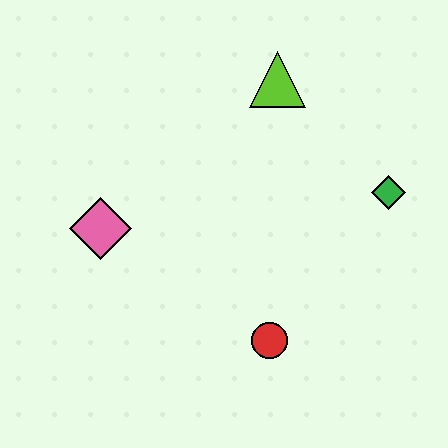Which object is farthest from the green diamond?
The pink diamond is farthest from the green diamond.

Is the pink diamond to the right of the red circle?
No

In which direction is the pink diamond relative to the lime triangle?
The pink diamond is to the left of the lime triangle.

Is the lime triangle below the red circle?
No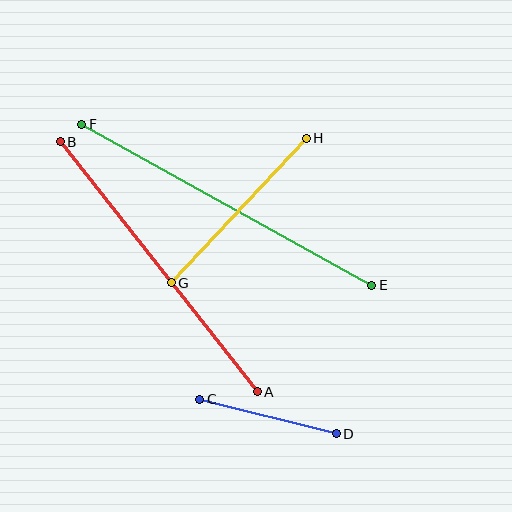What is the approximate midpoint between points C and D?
The midpoint is at approximately (268, 417) pixels.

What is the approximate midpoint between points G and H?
The midpoint is at approximately (239, 210) pixels.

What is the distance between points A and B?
The distance is approximately 318 pixels.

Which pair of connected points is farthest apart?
Points E and F are farthest apart.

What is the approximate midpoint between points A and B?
The midpoint is at approximately (159, 267) pixels.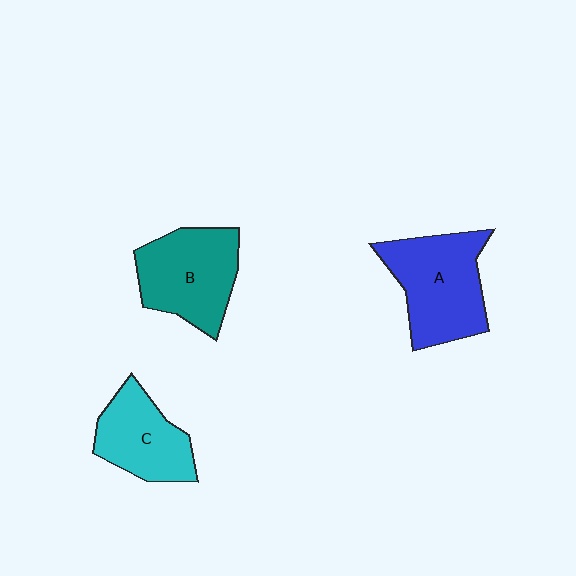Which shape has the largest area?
Shape A (blue).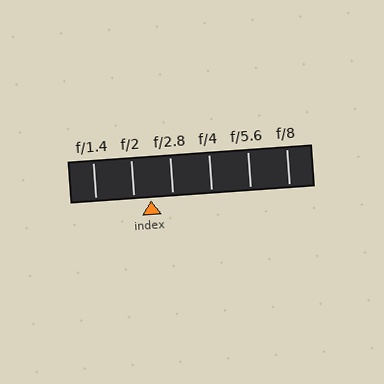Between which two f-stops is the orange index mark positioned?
The index mark is between f/2 and f/2.8.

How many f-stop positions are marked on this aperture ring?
There are 6 f-stop positions marked.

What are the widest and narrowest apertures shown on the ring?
The widest aperture shown is f/1.4 and the narrowest is f/8.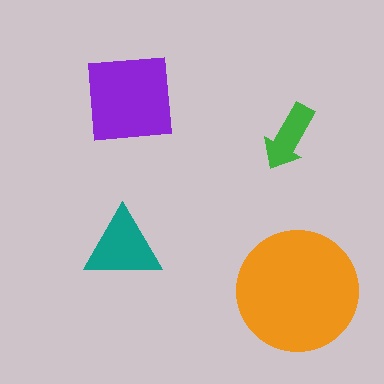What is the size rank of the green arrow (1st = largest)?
4th.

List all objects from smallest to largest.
The green arrow, the teal triangle, the purple square, the orange circle.